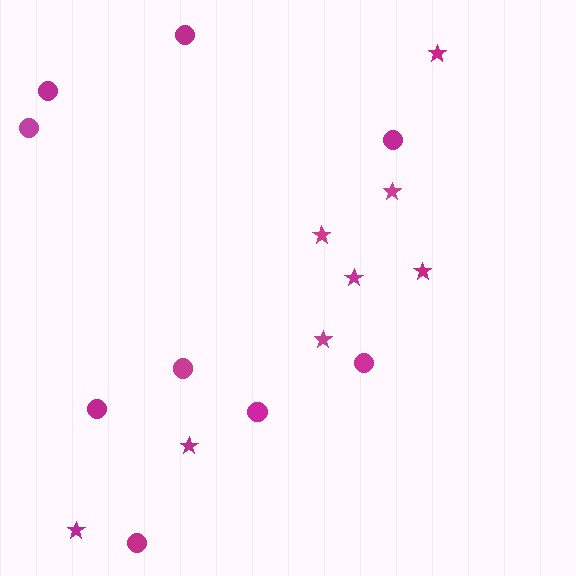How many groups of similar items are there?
There are 2 groups: one group of circles (9) and one group of stars (8).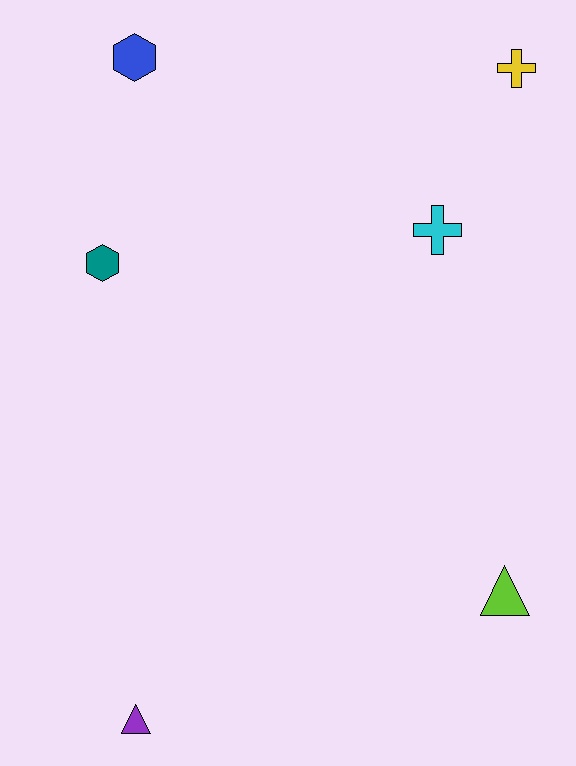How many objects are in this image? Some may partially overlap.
There are 6 objects.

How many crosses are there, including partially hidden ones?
There are 2 crosses.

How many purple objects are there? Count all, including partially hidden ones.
There is 1 purple object.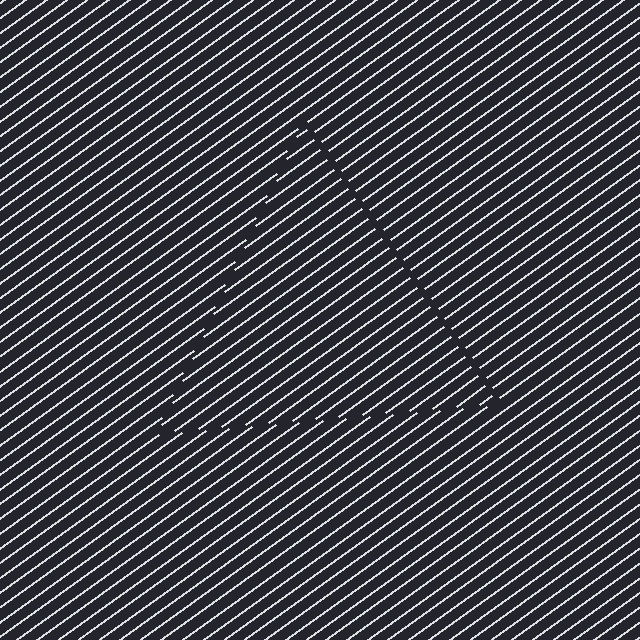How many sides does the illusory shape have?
3 sides — the line-ends trace a triangle.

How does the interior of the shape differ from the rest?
The interior of the shape contains the same grating, shifted by half a period — the contour is defined by the phase discontinuity where line-ends from the inner and outer gratings abut.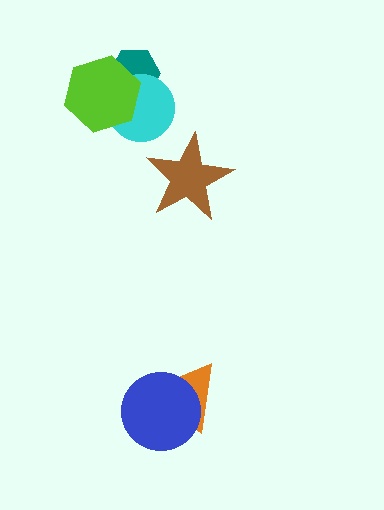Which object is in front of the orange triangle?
The blue circle is in front of the orange triangle.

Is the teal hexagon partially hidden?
Yes, it is partially covered by another shape.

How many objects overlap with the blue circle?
1 object overlaps with the blue circle.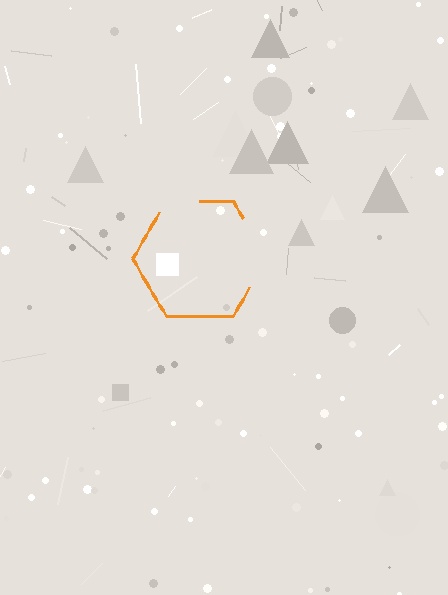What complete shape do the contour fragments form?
The contour fragments form a hexagon.